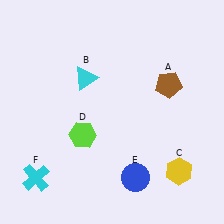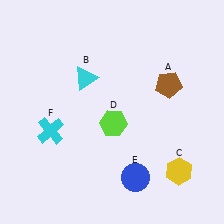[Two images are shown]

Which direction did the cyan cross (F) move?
The cyan cross (F) moved up.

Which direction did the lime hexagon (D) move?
The lime hexagon (D) moved right.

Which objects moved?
The objects that moved are: the lime hexagon (D), the cyan cross (F).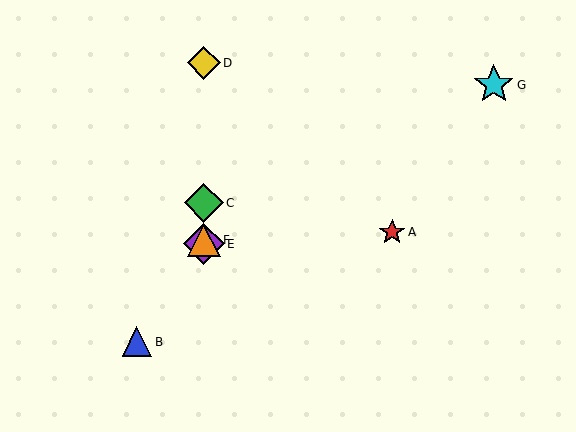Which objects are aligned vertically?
Objects C, D, E, F are aligned vertically.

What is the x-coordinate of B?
Object B is at x≈137.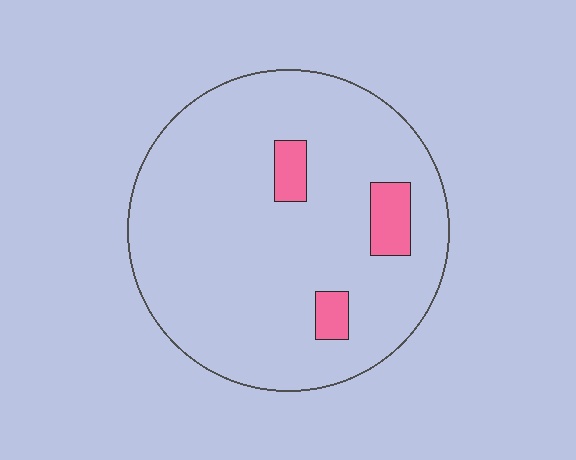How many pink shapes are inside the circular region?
3.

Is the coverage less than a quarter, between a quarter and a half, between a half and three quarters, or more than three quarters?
Less than a quarter.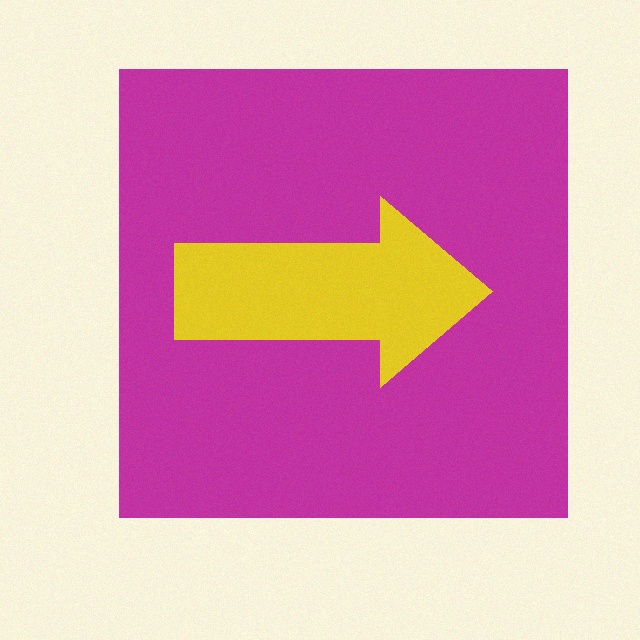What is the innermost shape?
The yellow arrow.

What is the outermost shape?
The magenta square.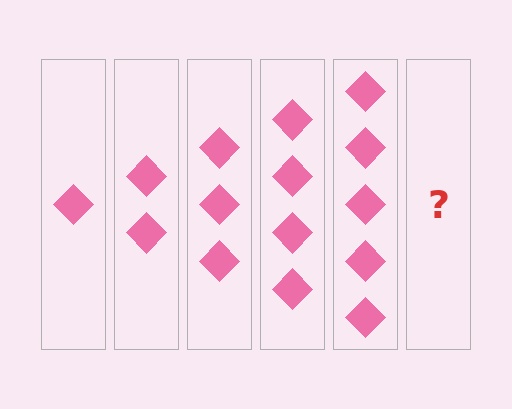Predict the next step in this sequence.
The next step is 6 diamonds.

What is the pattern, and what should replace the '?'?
The pattern is that each step adds one more diamond. The '?' should be 6 diamonds.